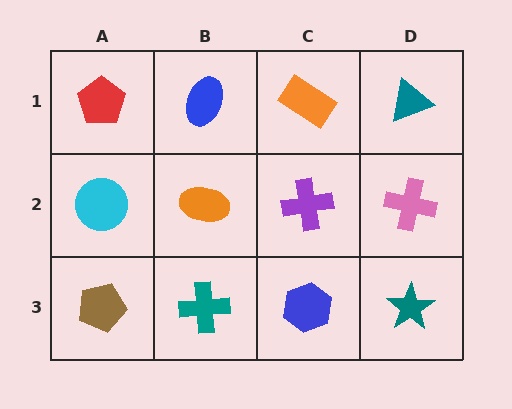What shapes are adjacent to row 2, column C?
An orange rectangle (row 1, column C), a blue hexagon (row 3, column C), an orange ellipse (row 2, column B), a pink cross (row 2, column D).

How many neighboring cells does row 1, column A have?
2.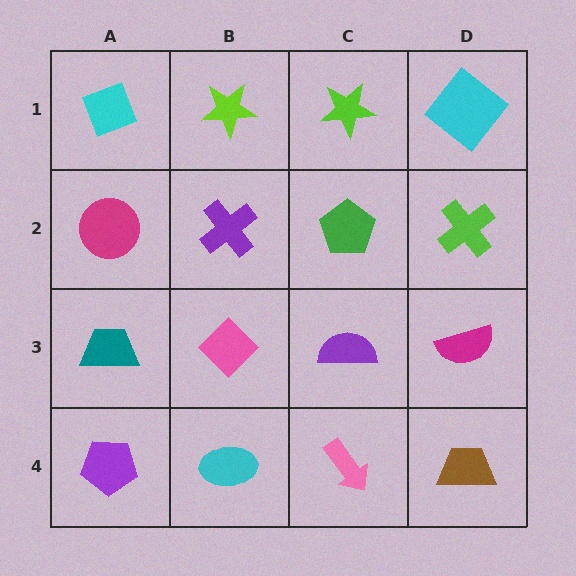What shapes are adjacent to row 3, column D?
A lime cross (row 2, column D), a brown trapezoid (row 4, column D), a purple semicircle (row 3, column C).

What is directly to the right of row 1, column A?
A lime star.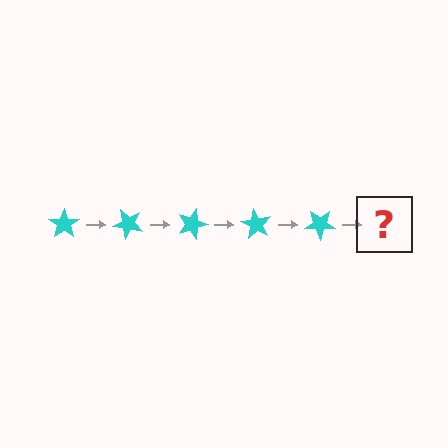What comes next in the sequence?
The next element should be a cyan star rotated 225 degrees.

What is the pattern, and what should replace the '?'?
The pattern is that the star rotates 45 degrees each step. The '?' should be a cyan star rotated 225 degrees.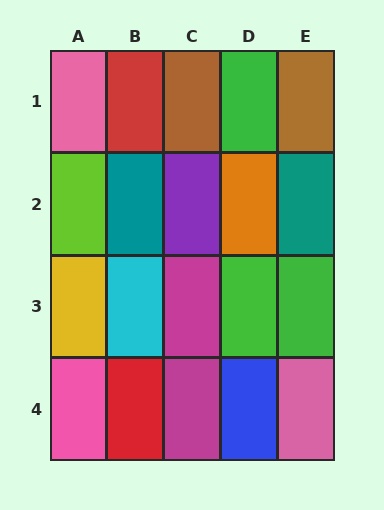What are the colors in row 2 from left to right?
Lime, teal, purple, orange, teal.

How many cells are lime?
1 cell is lime.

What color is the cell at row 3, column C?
Magenta.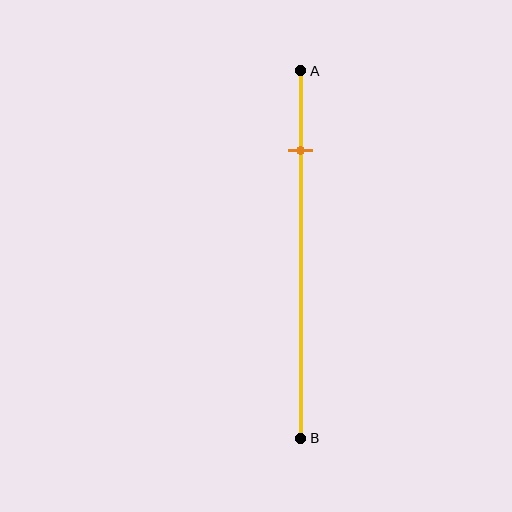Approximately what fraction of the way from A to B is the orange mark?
The orange mark is approximately 20% of the way from A to B.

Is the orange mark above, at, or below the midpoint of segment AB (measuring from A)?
The orange mark is above the midpoint of segment AB.